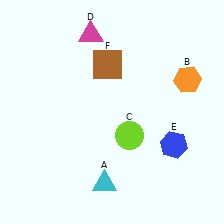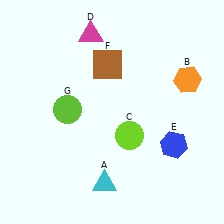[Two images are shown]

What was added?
A lime circle (G) was added in Image 2.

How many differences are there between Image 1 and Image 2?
There is 1 difference between the two images.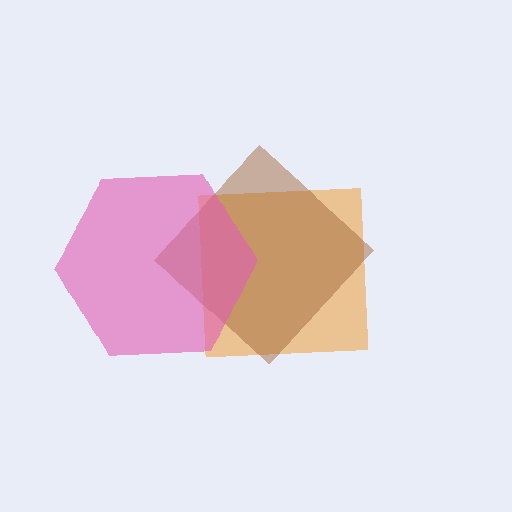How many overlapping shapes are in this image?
There are 3 overlapping shapes in the image.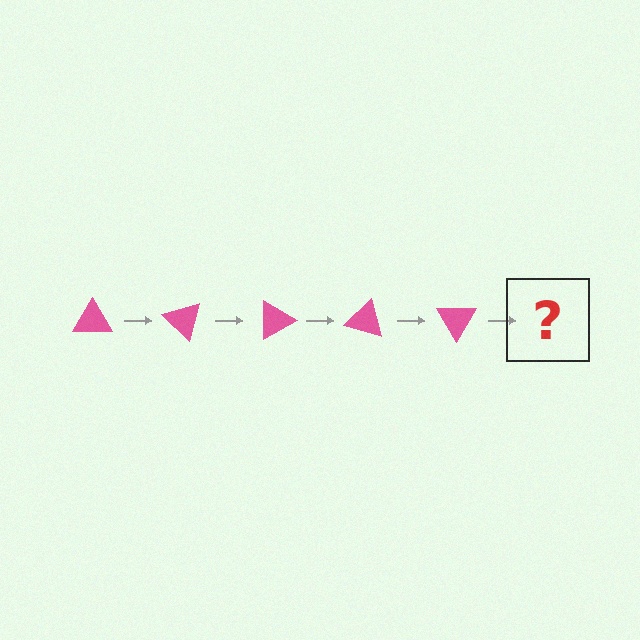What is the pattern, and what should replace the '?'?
The pattern is that the triangle rotates 45 degrees each step. The '?' should be a pink triangle rotated 225 degrees.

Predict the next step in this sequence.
The next step is a pink triangle rotated 225 degrees.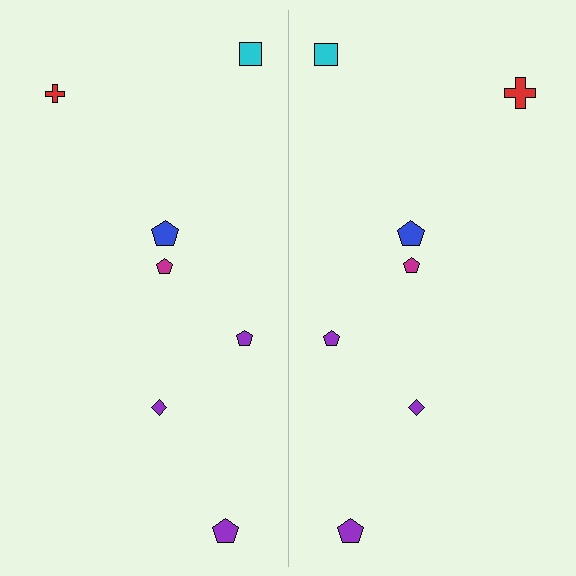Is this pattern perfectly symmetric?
No, the pattern is not perfectly symmetric. The red cross on the right side has a different size than its mirror counterpart.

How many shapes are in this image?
There are 14 shapes in this image.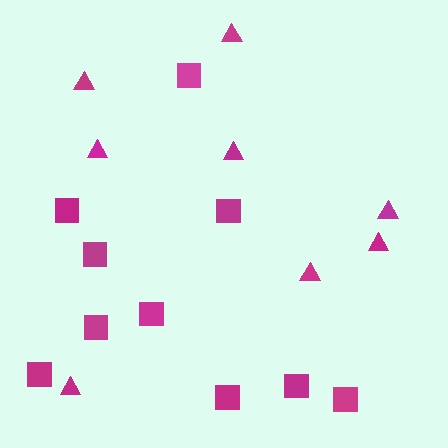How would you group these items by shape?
There are 2 groups: one group of triangles (8) and one group of squares (10).